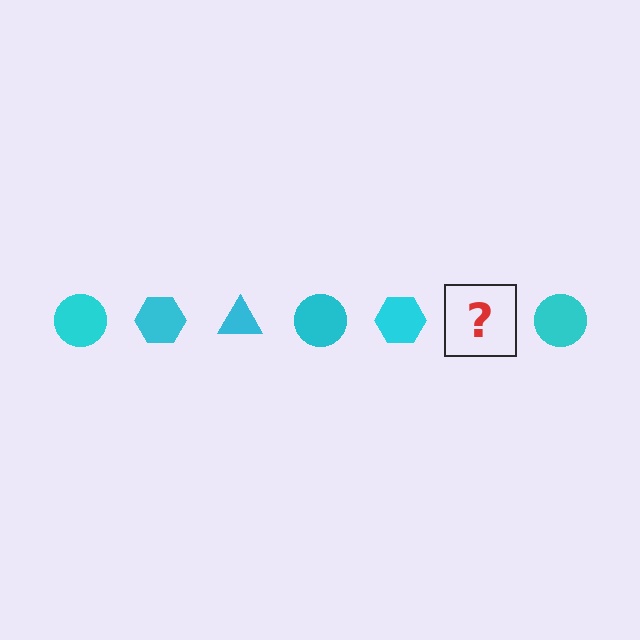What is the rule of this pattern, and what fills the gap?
The rule is that the pattern cycles through circle, hexagon, triangle shapes in cyan. The gap should be filled with a cyan triangle.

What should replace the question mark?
The question mark should be replaced with a cyan triangle.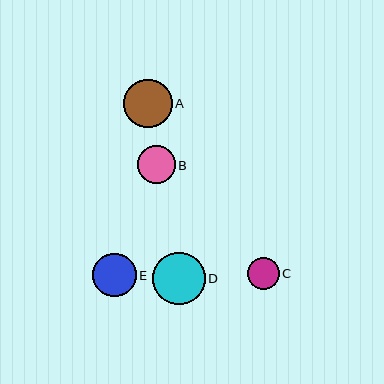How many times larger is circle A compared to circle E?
Circle A is approximately 1.1 times the size of circle E.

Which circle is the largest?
Circle D is the largest with a size of approximately 53 pixels.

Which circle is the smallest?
Circle C is the smallest with a size of approximately 32 pixels.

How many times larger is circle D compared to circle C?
Circle D is approximately 1.6 times the size of circle C.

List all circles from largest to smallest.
From largest to smallest: D, A, E, B, C.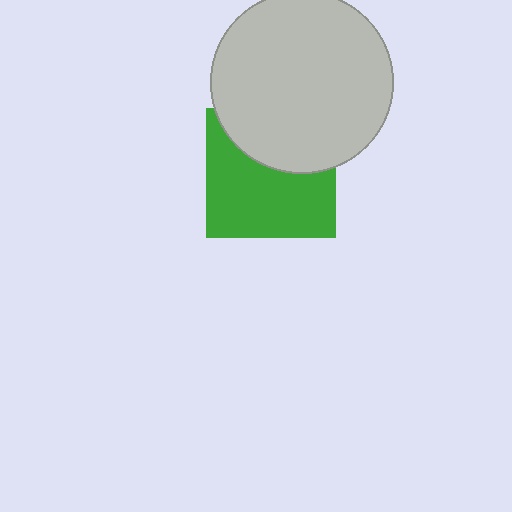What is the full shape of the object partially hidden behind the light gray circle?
The partially hidden object is a green square.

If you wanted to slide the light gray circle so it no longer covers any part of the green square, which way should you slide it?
Slide it up — that is the most direct way to separate the two shapes.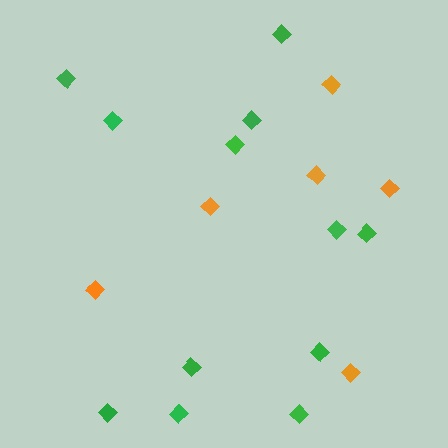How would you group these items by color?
There are 2 groups: one group of orange diamonds (6) and one group of green diamonds (12).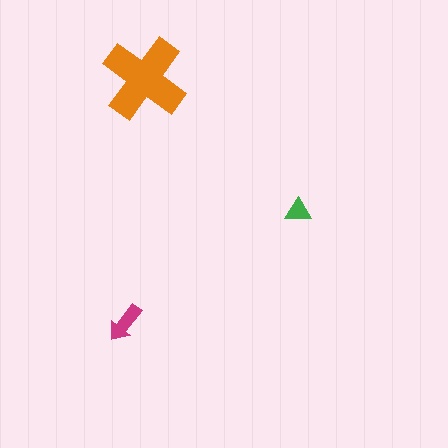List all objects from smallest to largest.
The green triangle, the magenta arrow, the orange cross.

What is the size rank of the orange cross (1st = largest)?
1st.